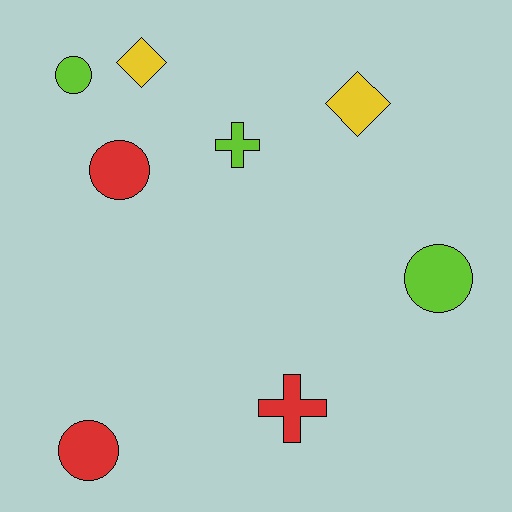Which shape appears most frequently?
Circle, with 4 objects.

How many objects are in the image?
There are 8 objects.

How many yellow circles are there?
There are no yellow circles.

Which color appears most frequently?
Red, with 3 objects.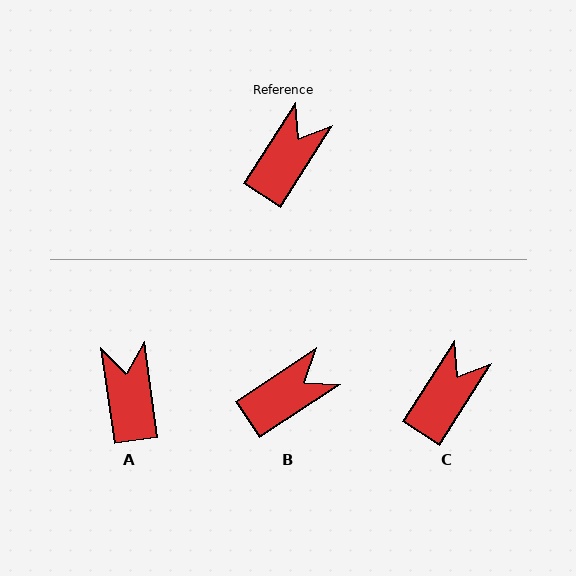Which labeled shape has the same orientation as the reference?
C.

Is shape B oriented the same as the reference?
No, it is off by about 24 degrees.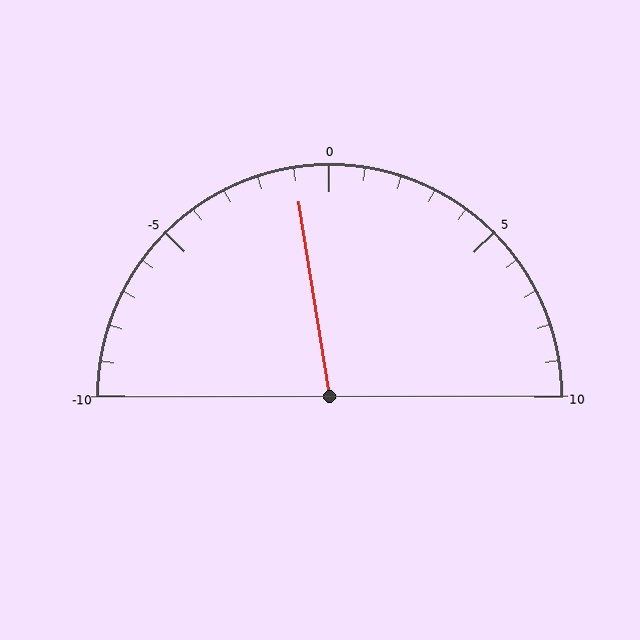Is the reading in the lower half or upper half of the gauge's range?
The reading is in the lower half of the range (-10 to 10).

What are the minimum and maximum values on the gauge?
The gauge ranges from -10 to 10.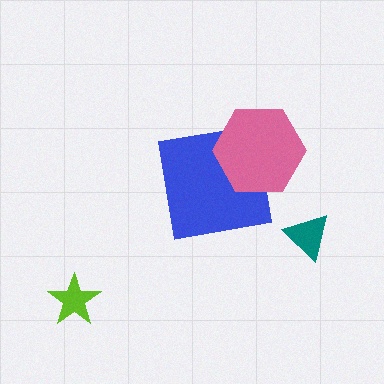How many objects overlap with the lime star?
0 objects overlap with the lime star.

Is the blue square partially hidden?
Yes, it is partially covered by another shape.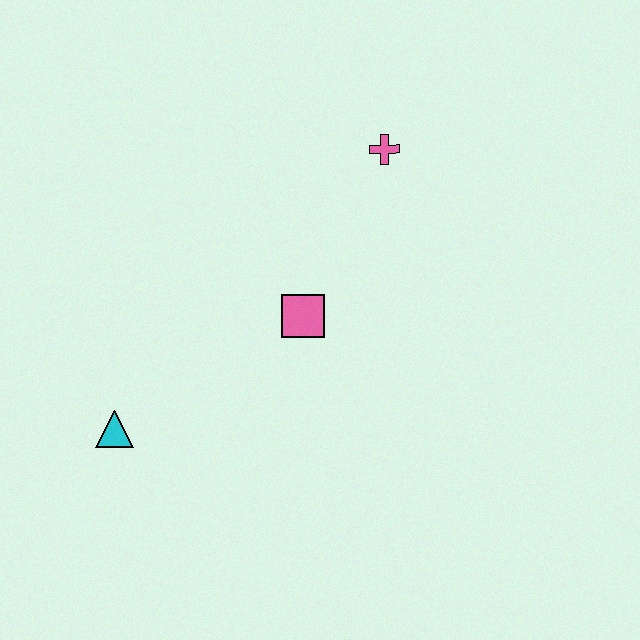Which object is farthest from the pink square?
The cyan triangle is farthest from the pink square.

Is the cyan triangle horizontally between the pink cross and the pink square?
No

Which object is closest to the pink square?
The pink cross is closest to the pink square.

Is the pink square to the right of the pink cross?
No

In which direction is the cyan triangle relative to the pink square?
The cyan triangle is to the left of the pink square.